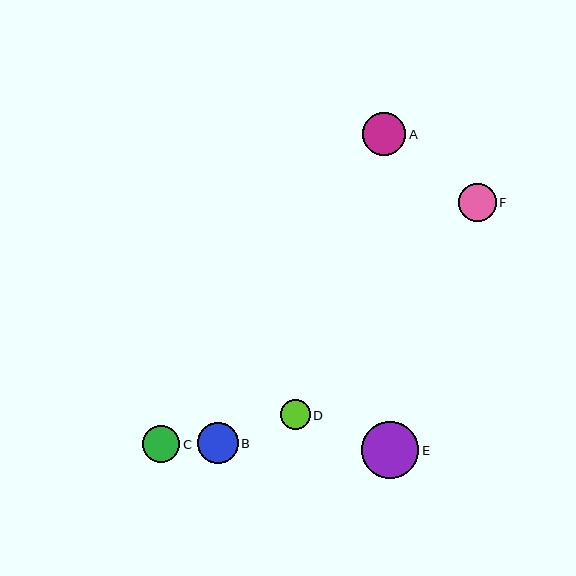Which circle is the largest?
Circle E is the largest with a size of approximately 57 pixels.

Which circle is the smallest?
Circle D is the smallest with a size of approximately 30 pixels.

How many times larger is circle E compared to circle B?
Circle E is approximately 1.4 times the size of circle B.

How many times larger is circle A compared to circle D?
Circle A is approximately 1.5 times the size of circle D.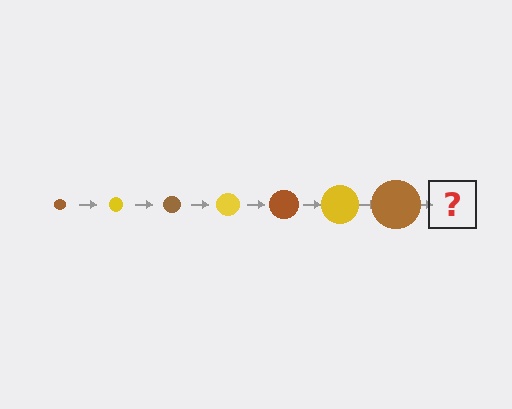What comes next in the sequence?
The next element should be a yellow circle, larger than the previous one.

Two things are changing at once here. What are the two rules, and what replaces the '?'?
The two rules are that the circle grows larger each step and the color cycles through brown and yellow. The '?' should be a yellow circle, larger than the previous one.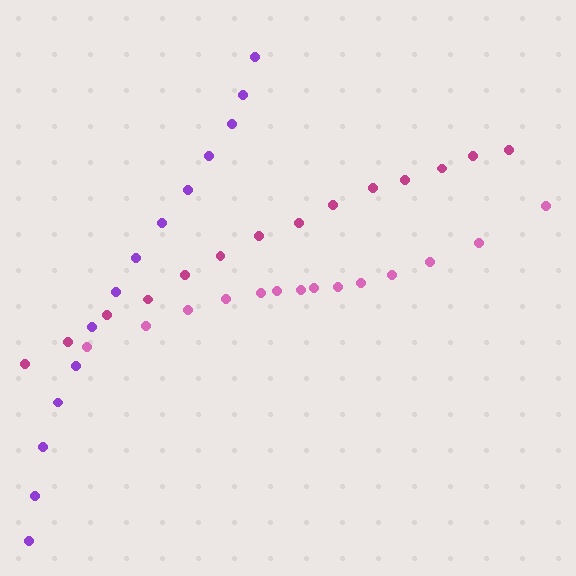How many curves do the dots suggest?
There are 3 distinct paths.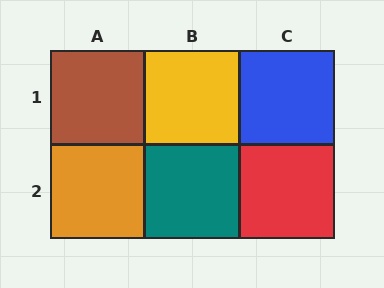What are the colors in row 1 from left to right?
Brown, yellow, blue.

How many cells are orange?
1 cell is orange.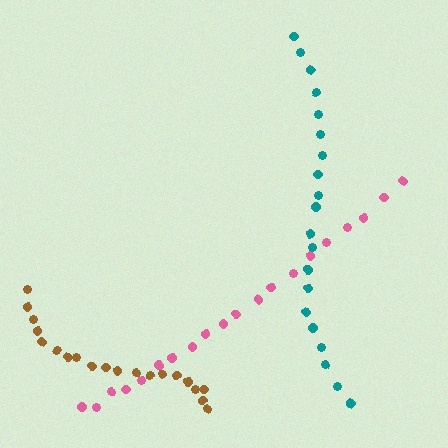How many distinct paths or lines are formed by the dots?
There are 3 distinct paths.